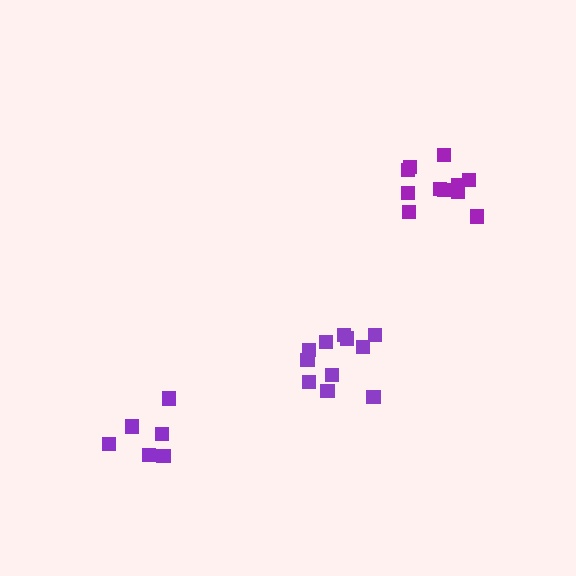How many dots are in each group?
Group 1: 11 dots, Group 2: 11 dots, Group 3: 6 dots (28 total).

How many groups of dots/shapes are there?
There are 3 groups.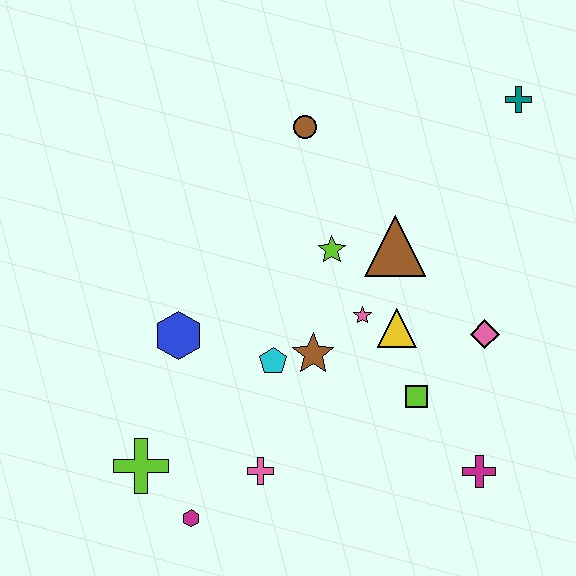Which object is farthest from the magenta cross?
The brown circle is farthest from the magenta cross.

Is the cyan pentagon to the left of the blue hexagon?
No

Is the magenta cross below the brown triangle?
Yes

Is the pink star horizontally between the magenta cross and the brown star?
Yes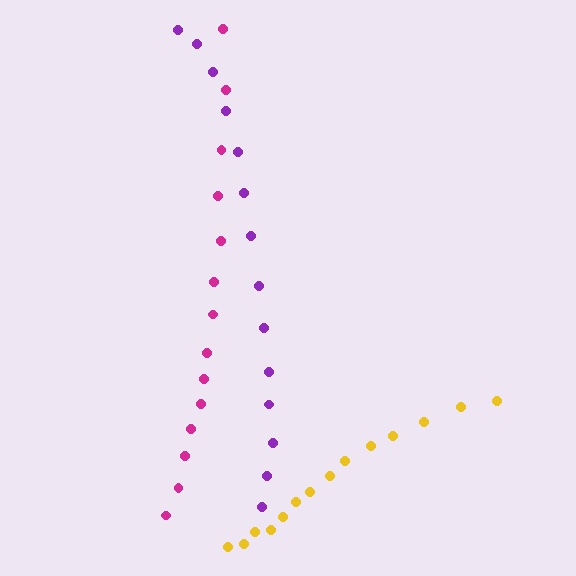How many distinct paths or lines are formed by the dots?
There are 3 distinct paths.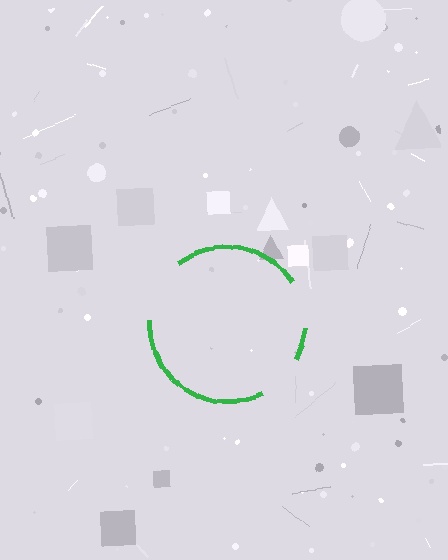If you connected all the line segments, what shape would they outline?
They would outline a circle.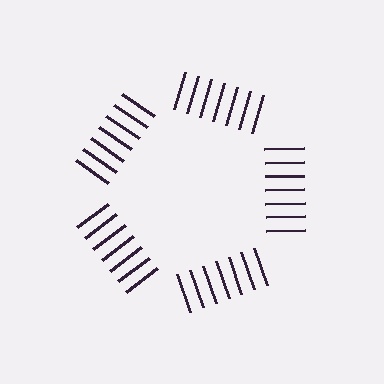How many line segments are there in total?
35 — 7 along each of the 5 edges.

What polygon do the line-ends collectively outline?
An illusory pentagon — the line segments terminate on its edges but no continuous stroke is drawn.